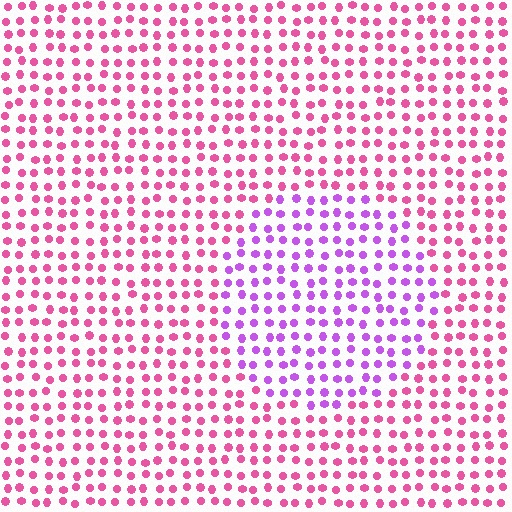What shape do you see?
I see a circle.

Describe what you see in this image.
The image is filled with small pink elements in a uniform arrangement. A circle-shaped region is visible where the elements are tinted to a slightly different hue, forming a subtle color boundary.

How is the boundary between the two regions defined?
The boundary is defined purely by a slight shift in hue (about 43 degrees). Spacing, size, and orientation are identical on both sides.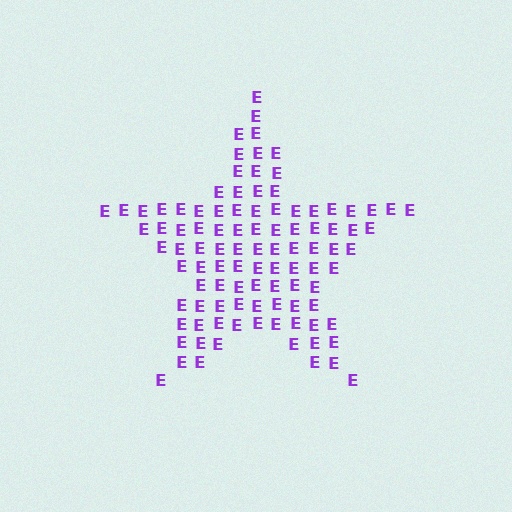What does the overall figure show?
The overall figure shows a star.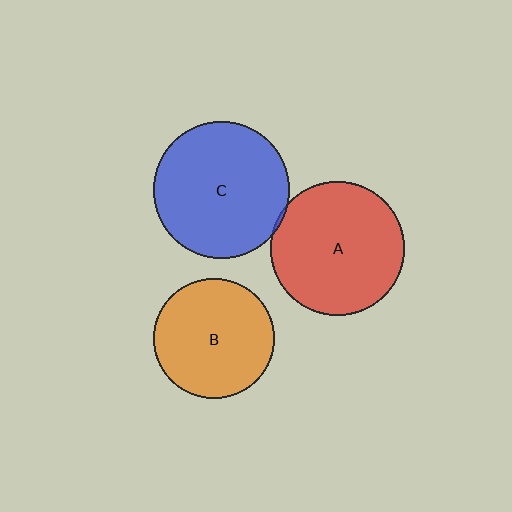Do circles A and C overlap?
Yes.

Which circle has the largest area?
Circle C (blue).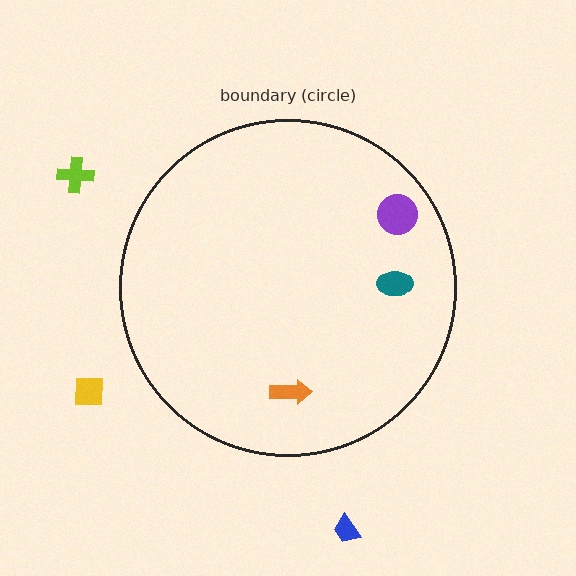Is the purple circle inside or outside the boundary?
Inside.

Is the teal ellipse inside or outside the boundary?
Inside.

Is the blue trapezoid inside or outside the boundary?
Outside.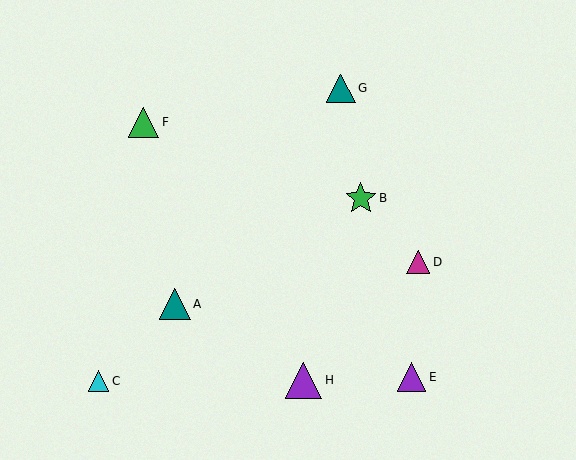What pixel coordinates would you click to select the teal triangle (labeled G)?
Click at (341, 88) to select the teal triangle G.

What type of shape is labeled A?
Shape A is a teal triangle.